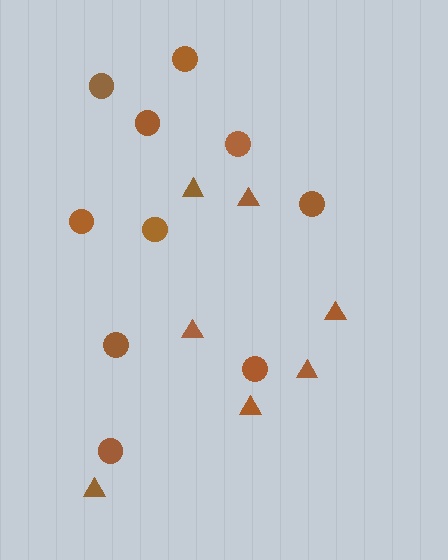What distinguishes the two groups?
There are 2 groups: one group of circles (10) and one group of triangles (7).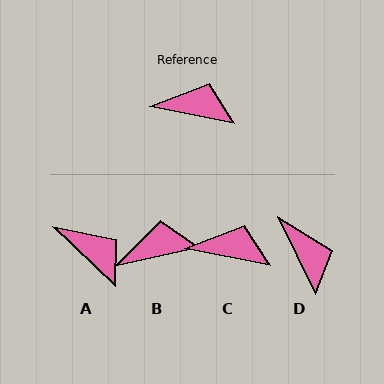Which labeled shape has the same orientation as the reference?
C.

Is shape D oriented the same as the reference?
No, it is off by about 53 degrees.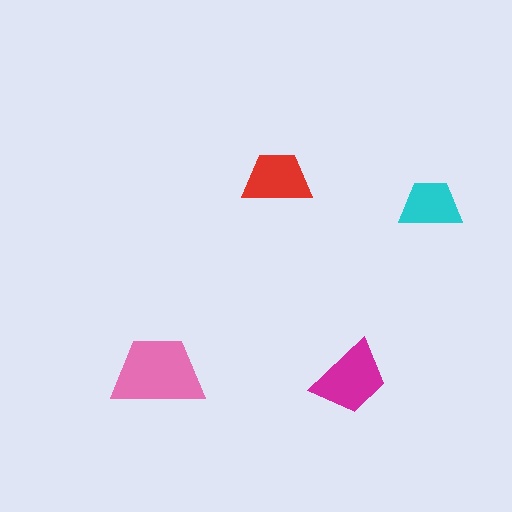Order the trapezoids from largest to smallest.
the pink one, the magenta one, the red one, the cyan one.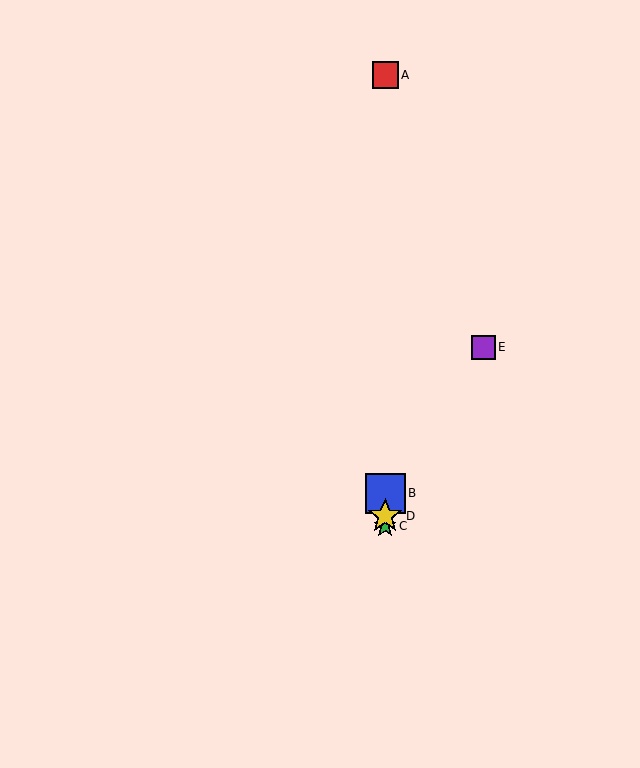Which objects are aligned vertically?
Objects A, B, C, D are aligned vertically.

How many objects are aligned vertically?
4 objects (A, B, C, D) are aligned vertically.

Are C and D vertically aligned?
Yes, both are at x≈385.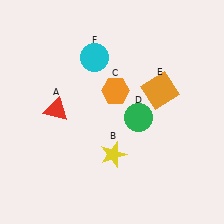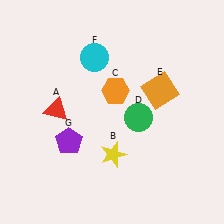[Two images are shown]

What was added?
A purple pentagon (G) was added in Image 2.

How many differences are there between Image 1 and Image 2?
There is 1 difference between the two images.